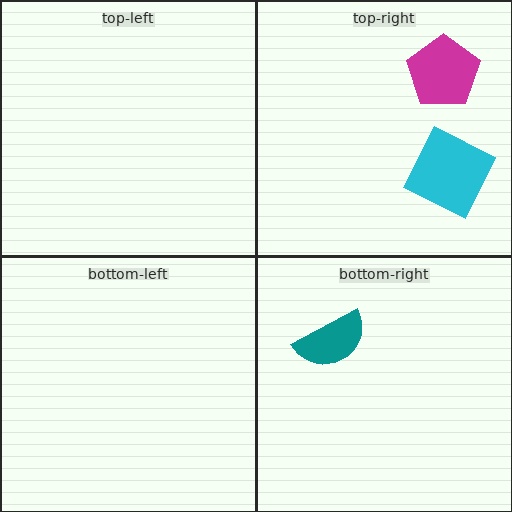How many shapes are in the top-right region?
2.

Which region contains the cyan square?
The top-right region.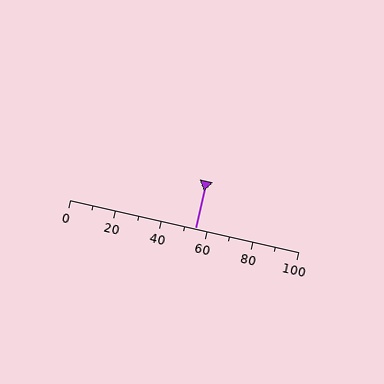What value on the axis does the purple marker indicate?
The marker indicates approximately 55.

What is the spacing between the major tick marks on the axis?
The major ticks are spaced 20 apart.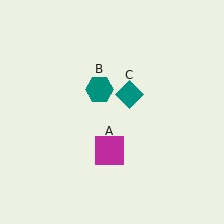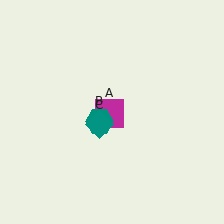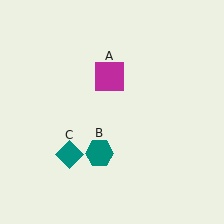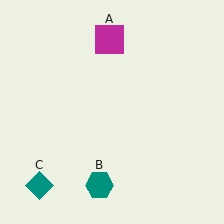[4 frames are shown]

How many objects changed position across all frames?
3 objects changed position: magenta square (object A), teal hexagon (object B), teal diamond (object C).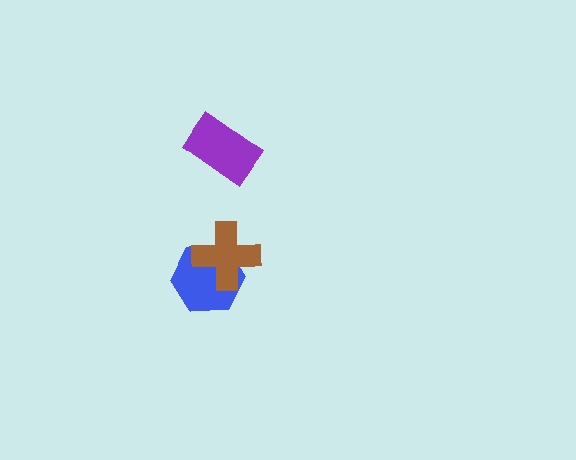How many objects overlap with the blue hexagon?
1 object overlaps with the blue hexagon.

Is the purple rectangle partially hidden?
No, no other shape covers it.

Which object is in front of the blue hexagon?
The brown cross is in front of the blue hexagon.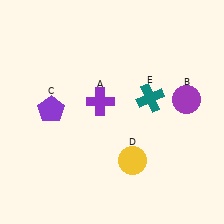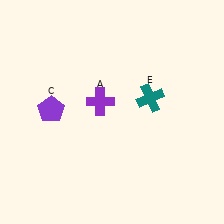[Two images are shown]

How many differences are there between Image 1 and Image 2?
There are 2 differences between the two images.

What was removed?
The purple circle (B), the yellow circle (D) were removed in Image 2.